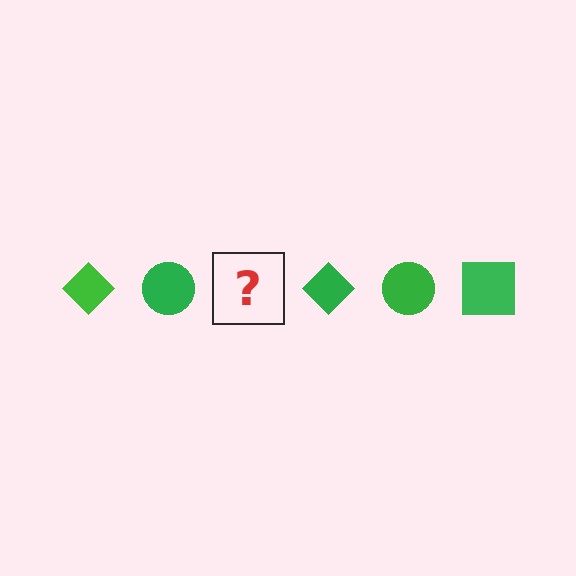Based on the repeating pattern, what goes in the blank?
The blank should be a green square.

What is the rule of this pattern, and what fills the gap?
The rule is that the pattern cycles through diamond, circle, square shapes in green. The gap should be filled with a green square.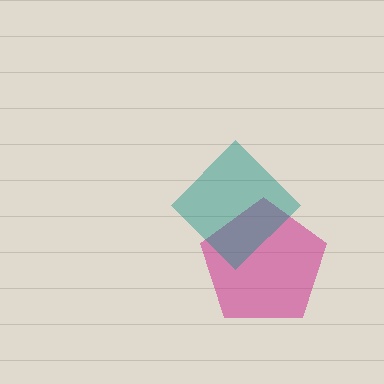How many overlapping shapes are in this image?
There are 2 overlapping shapes in the image.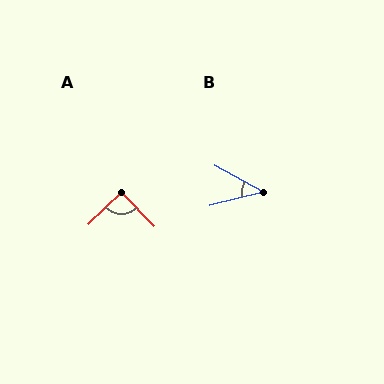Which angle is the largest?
A, at approximately 90 degrees.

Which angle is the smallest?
B, at approximately 43 degrees.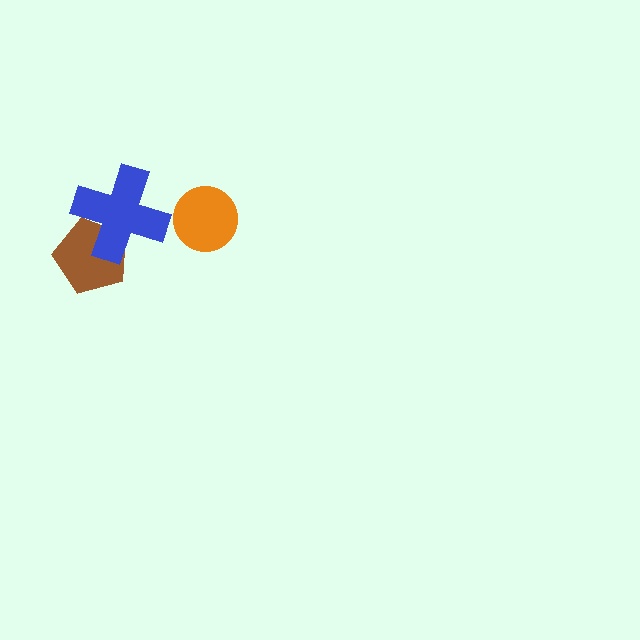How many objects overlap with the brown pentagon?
1 object overlaps with the brown pentagon.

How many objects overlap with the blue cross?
1 object overlaps with the blue cross.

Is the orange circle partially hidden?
No, no other shape covers it.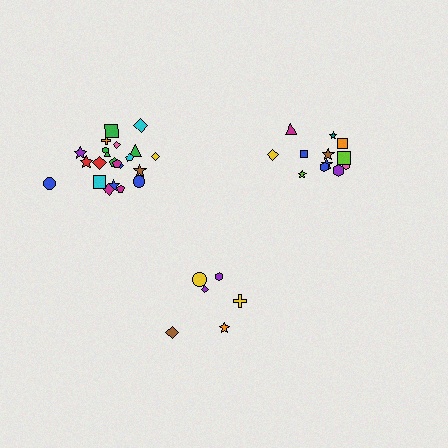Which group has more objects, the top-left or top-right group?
The top-left group.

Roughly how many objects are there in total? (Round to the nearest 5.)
Roughly 40 objects in total.